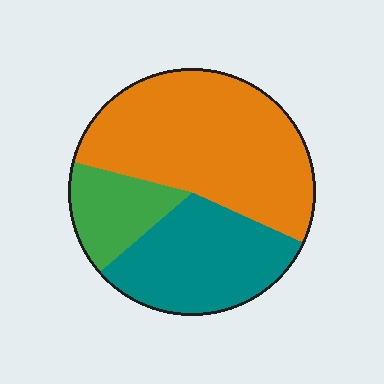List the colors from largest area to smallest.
From largest to smallest: orange, teal, green.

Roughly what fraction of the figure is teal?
Teal covers around 30% of the figure.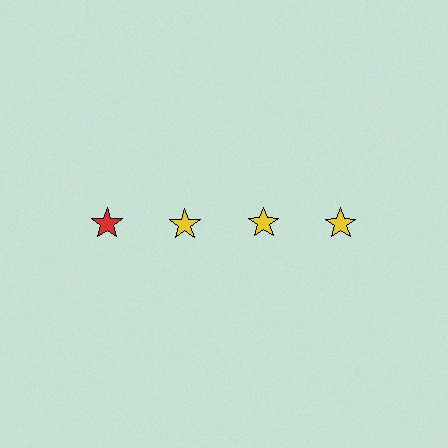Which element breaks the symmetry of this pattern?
The red star in the top row, leftmost column breaks the symmetry. All other shapes are yellow stars.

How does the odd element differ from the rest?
It has a different color: red instead of yellow.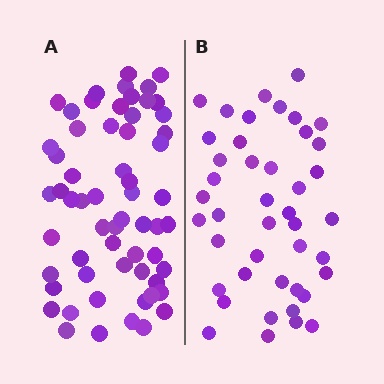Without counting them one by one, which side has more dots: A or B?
Region A (the left region) has more dots.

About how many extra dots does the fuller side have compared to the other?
Region A has approximately 15 more dots than region B.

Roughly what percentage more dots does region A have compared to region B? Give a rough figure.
About 40% more.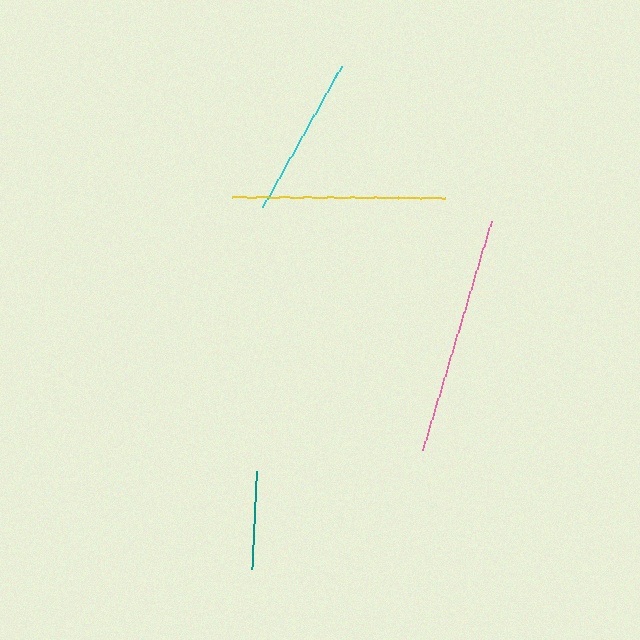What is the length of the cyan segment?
The cyan segment is approximately 162 pixels long.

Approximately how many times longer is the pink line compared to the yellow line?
The pink line is approximately 1.1 times the length of the yellow line.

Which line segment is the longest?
The pink line is the longest at approximately 238 pixels.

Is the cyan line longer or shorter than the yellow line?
The yellow line is longer than the cyan line.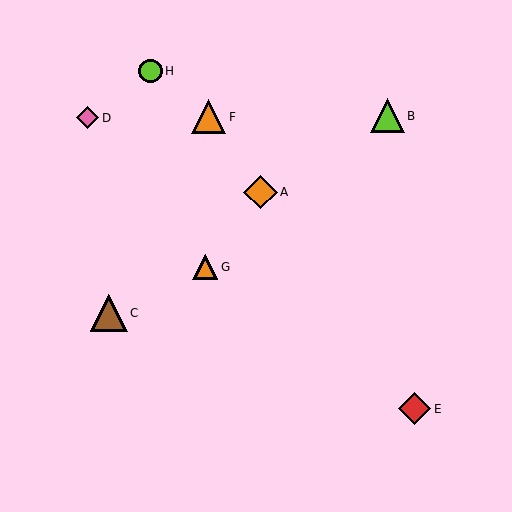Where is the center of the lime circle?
The center of the lime circle is at (151, 71).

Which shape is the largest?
The brown triangle (labeled C) is the largest.